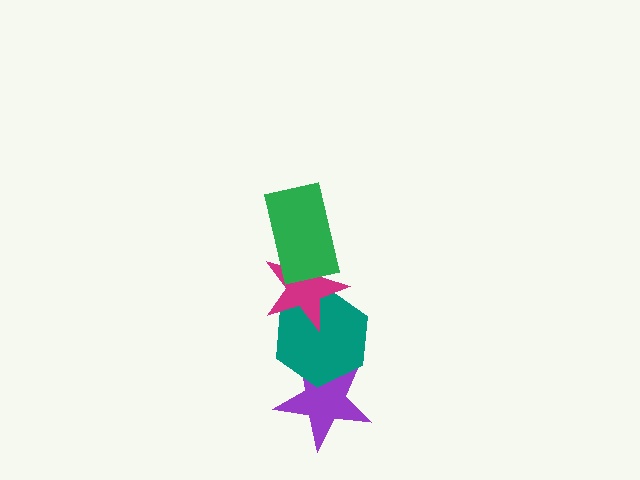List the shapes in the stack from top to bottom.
From top to bottom: the green rectangle, the magenta star, the teal hexagon, the purple star.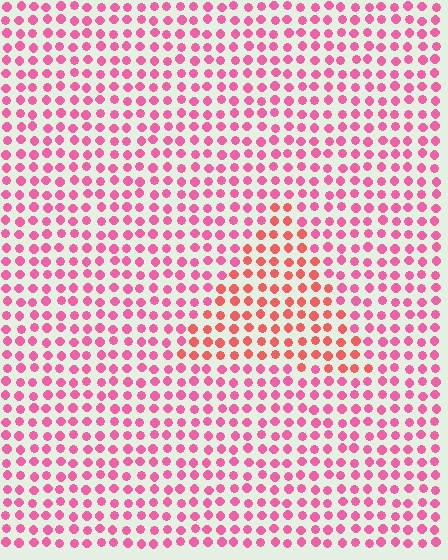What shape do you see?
I see a triangle.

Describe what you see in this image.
The image is filled with small pink elements in a uniform arrangement. A triangle-shaped region is visible where the elements are tinted to a slightly different hue, forming a subtle color boundary.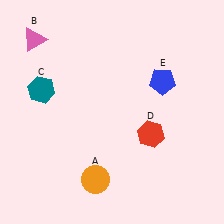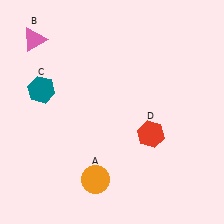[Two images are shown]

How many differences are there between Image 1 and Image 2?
There is 1 difference between the two images.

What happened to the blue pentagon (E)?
The blue pentagon (E) was removed in Image 2. It was in the top-right area of Image 1.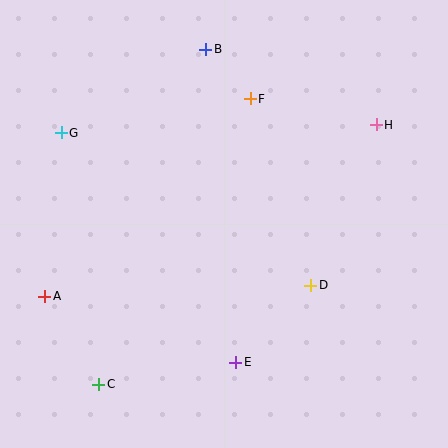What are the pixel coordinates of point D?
Point D is at (311, 285).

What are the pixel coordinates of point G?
Point G is at (61, 133).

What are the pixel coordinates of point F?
Point F is at (250, 99).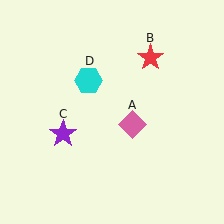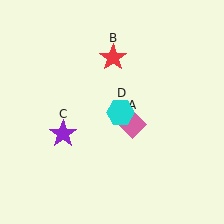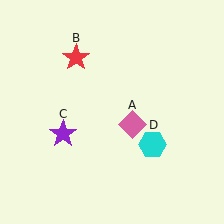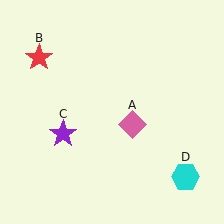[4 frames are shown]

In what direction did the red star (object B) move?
The red star (object B) moved left.